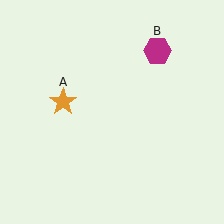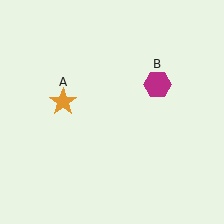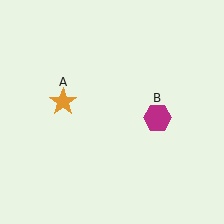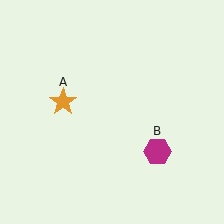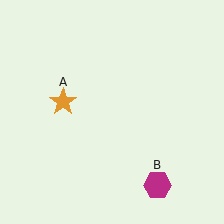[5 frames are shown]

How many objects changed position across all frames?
1 object changed position: magenta hexagon (object B).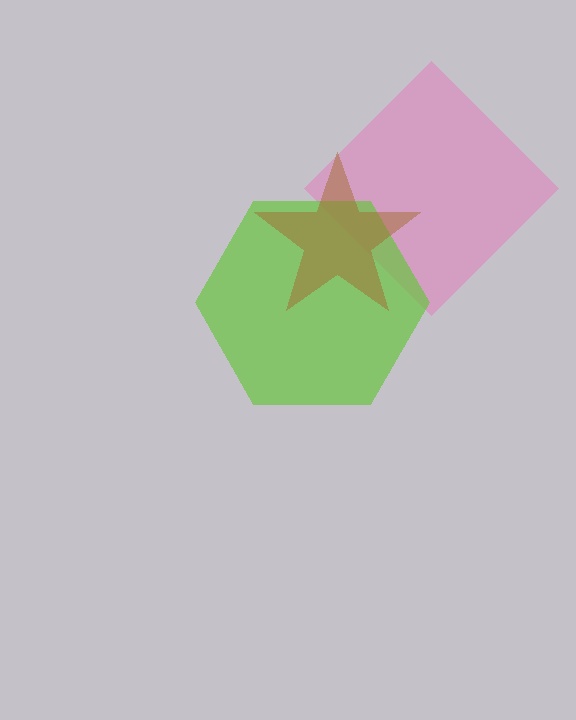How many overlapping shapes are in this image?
There are 3 overlapping shapes in the image.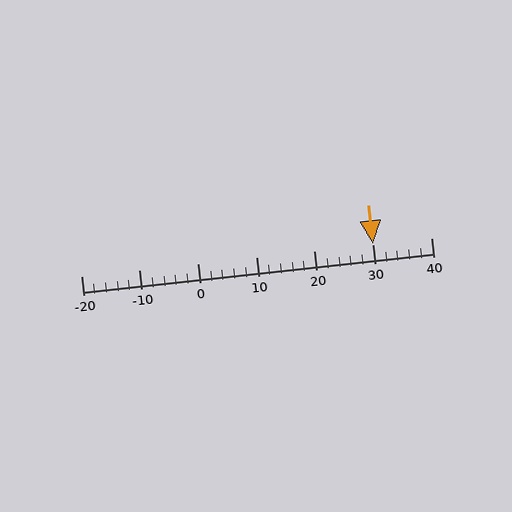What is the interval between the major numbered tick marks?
The major tick marks are spaced 10 units apart.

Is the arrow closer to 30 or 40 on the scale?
The arrow is closer to 30.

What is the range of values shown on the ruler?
The ruler shows values from -20 to 40.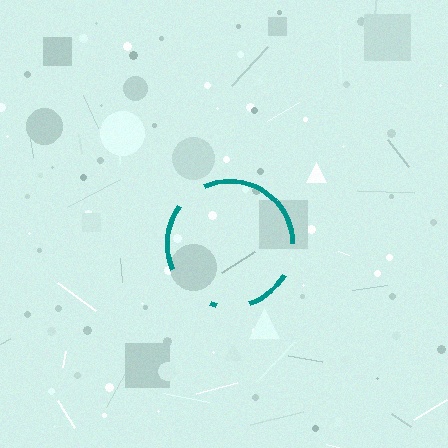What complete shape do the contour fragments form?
The contour fragments form a circle.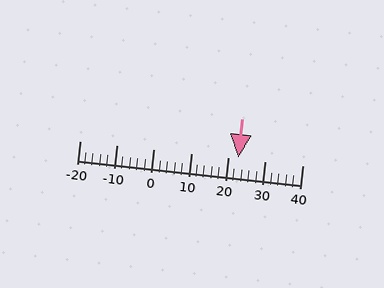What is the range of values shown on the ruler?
The ruler shows values from -20 to 40.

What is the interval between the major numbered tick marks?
The major tick marks are spaced 10 units apart.